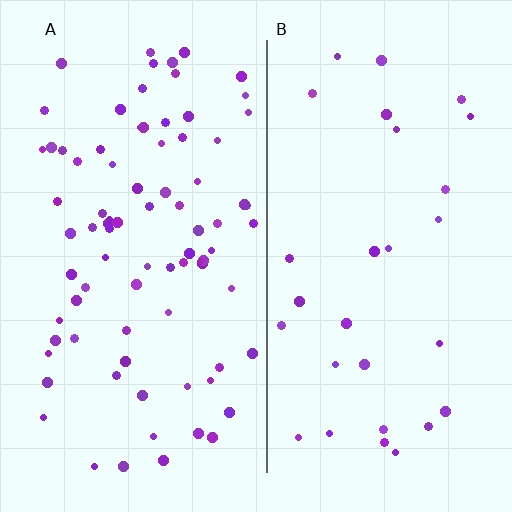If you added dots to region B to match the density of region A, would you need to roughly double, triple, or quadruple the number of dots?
Approximately triple.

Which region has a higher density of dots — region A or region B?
A (the left).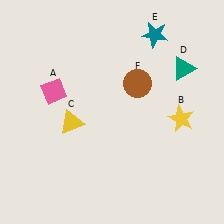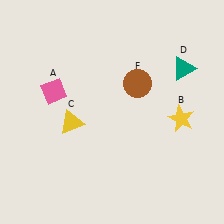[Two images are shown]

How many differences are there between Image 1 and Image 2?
There is 1 difference between the two images.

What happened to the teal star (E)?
The teal star (E) was removed in Image 2. It was in the top-right area of Image 1.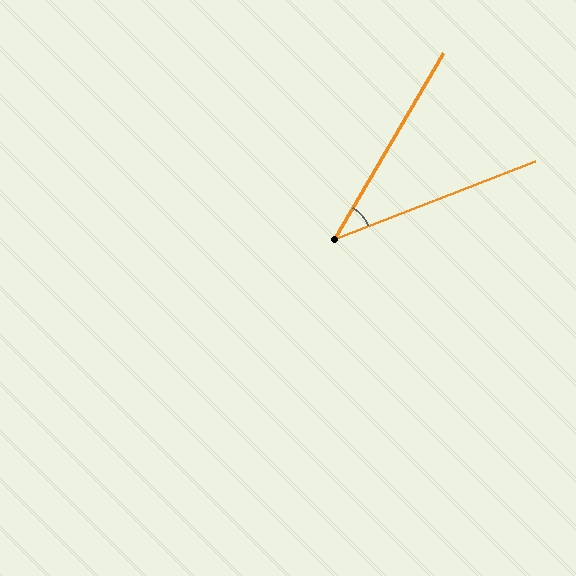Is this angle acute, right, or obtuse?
It is acute.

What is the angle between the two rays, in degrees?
Approximately 39 degrees.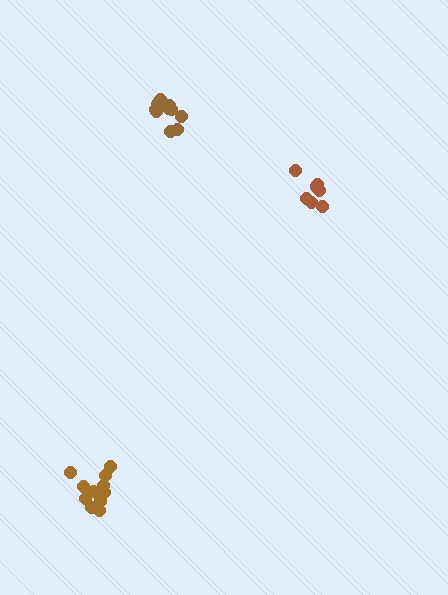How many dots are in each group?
Group 1: 7 dots, Group 2: 12 dots, Group 3: 10 dots (29 total).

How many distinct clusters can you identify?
There are 3 distinct clusters.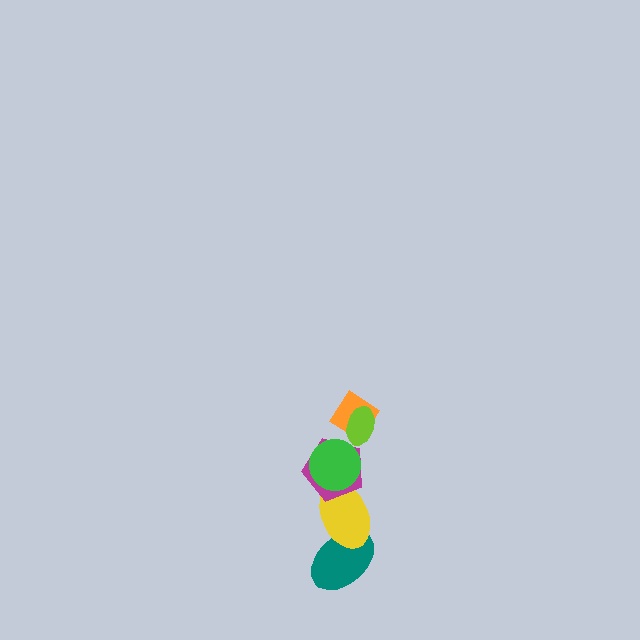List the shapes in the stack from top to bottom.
From top to bottom: the lime ellipse, the orange diamond, the green circle, the magenta pentagon, the yellow ellipse, the teal ellipse.